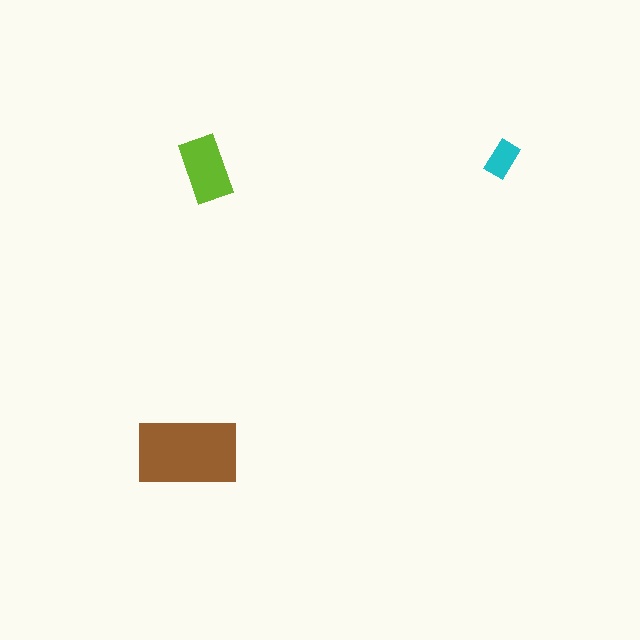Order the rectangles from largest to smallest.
the brown one, the lime one, the cyan one.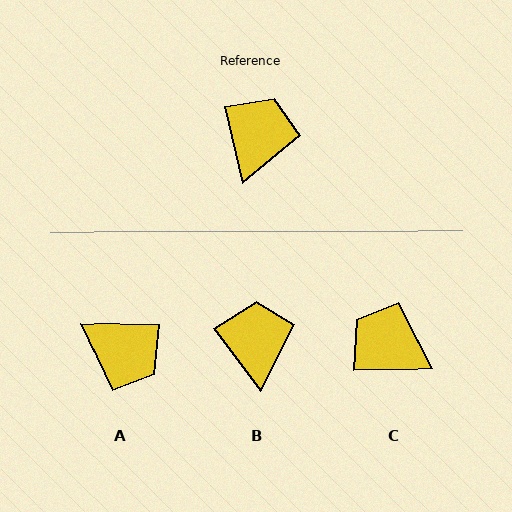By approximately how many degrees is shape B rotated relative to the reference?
Approximately 23 degrees counter-clockwise.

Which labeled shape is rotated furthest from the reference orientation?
A, about 105 degrees away.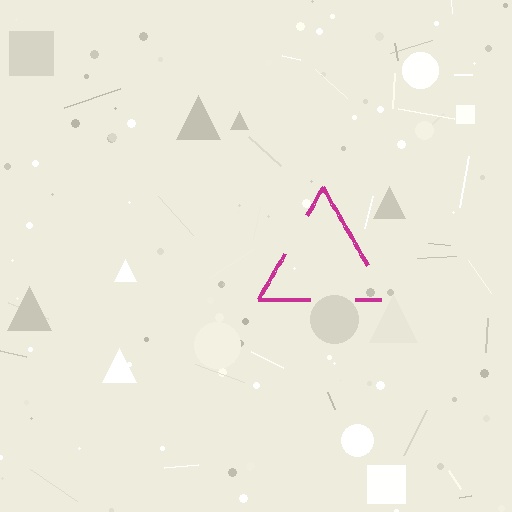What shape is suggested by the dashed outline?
The dashed outline suggests a triangle.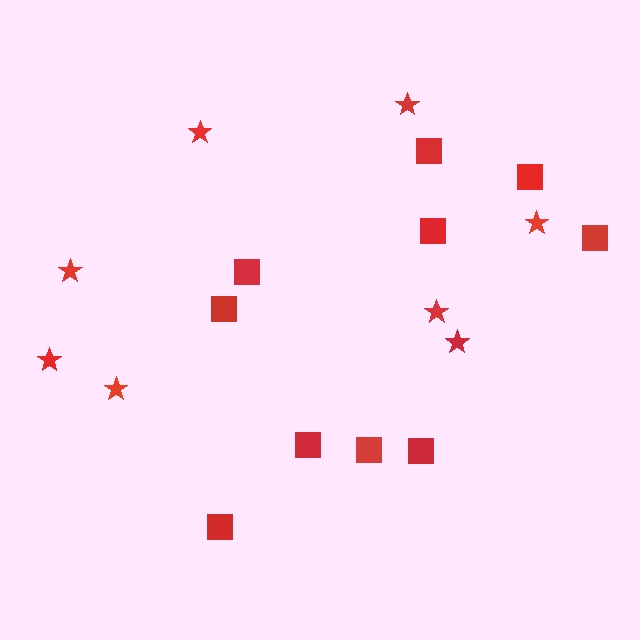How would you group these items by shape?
There are 2 groups: one group of squares (10) and one group of stars (8).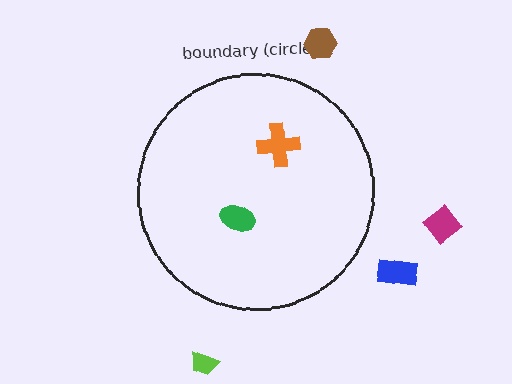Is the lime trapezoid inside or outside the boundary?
Outside.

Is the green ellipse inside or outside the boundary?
Inside.